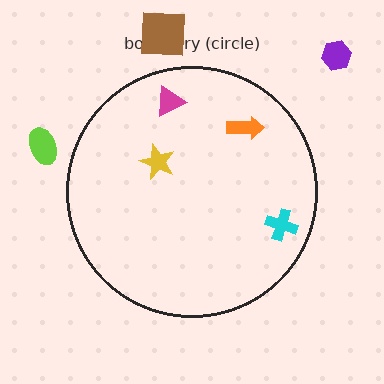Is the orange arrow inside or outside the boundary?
Inside.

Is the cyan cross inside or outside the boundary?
Inside.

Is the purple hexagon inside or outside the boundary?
Outside.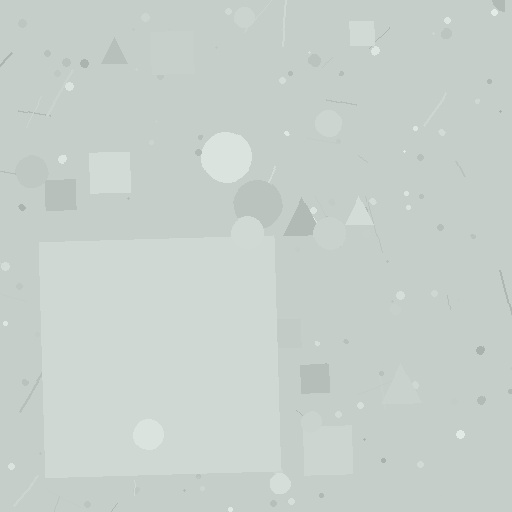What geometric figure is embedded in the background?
A square is embedded in the background.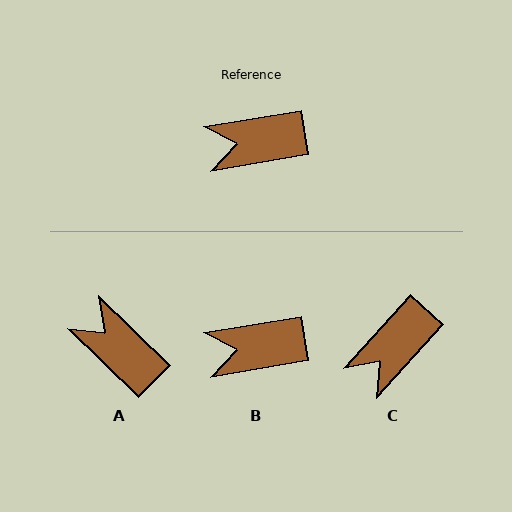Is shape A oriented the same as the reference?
No, it is off by about 54 degrees.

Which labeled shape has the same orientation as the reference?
B.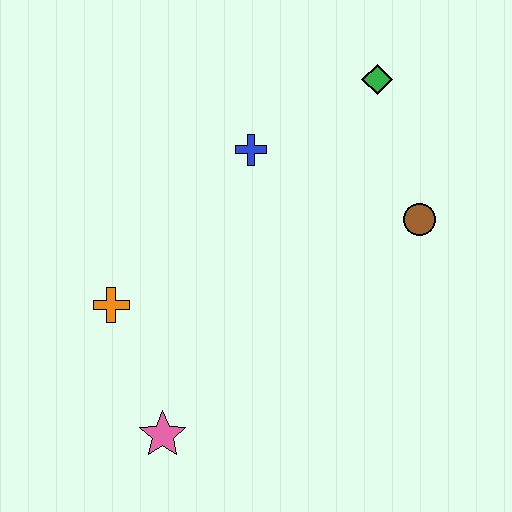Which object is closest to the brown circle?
The green diamond is closest to the brown circle.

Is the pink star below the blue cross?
Yes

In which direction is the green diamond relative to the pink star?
The green diamond is above the pink star.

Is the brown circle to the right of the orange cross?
Yes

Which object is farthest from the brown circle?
The pink star is farthest from the brown circle.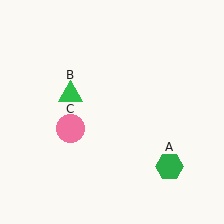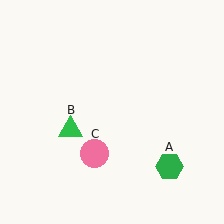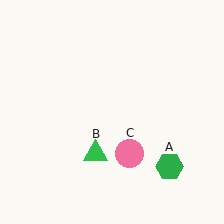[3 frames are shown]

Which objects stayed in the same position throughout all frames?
Green hexagon (object A) remained stationary.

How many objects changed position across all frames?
2 objects changed position: green triangle (object B), pink circle (object C).